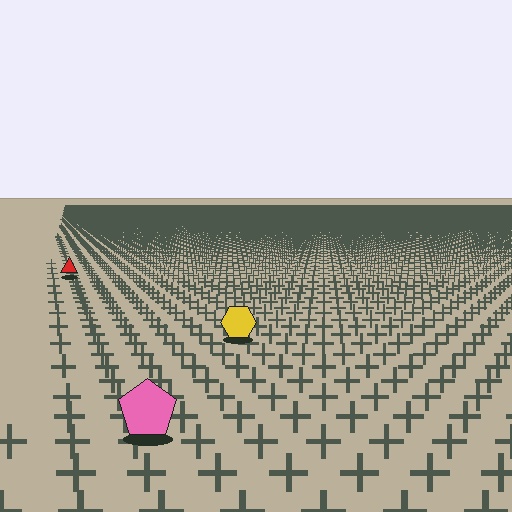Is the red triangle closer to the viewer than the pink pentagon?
No. The pink pentagon is closer — you can tell from the texture gradient: the ground texture is coarser near it.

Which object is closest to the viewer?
The pink pentagon is closest. The texture marks near it are larger and more spread out.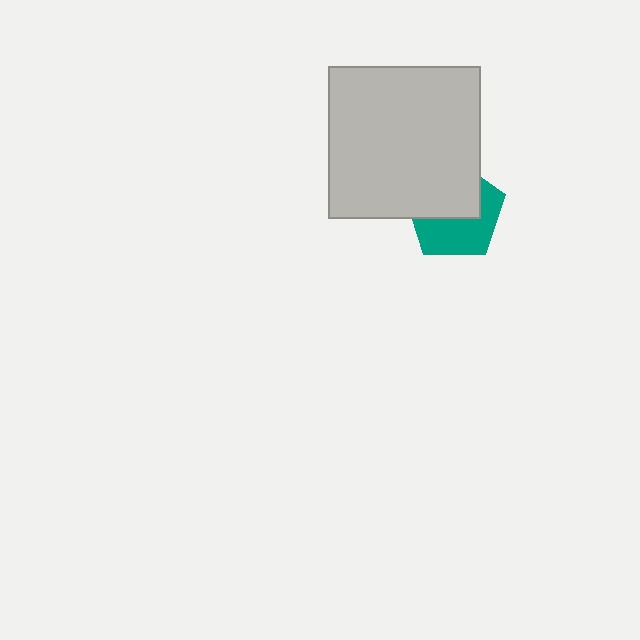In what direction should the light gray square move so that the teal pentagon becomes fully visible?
The light gray square should move up. That is the shortest direction to clear the overlap and leave the teal pentagon fully visible.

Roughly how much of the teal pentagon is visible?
About half of it is visible (roughly 49%).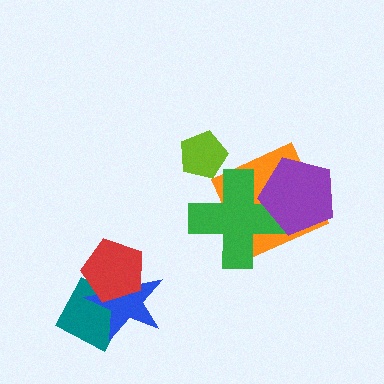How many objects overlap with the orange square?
2 objects overlap with the orange square.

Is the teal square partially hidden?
Yes, it is partially covered by another shape.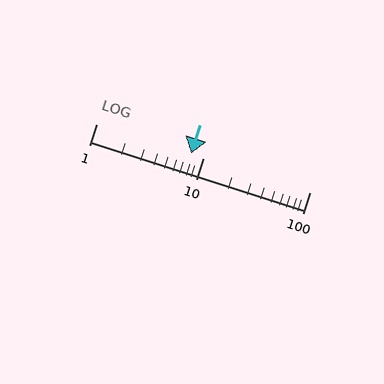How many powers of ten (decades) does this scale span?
The scale spans 2 decades, from 1 to 100.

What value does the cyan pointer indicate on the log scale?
The pointer indicates approximately 7.7.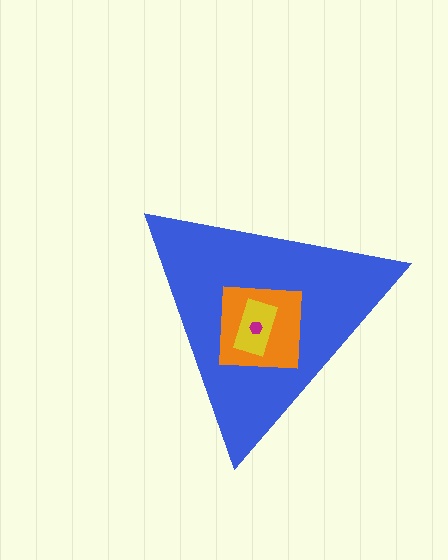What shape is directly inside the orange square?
The yellow rectangle.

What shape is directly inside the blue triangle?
The orange square.